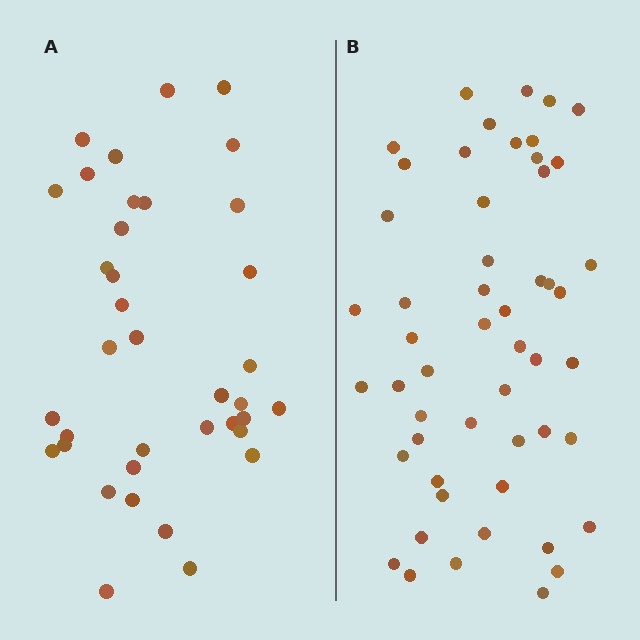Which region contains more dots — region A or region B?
Region B (the right region) has more dots.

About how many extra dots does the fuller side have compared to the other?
Region B has approximately 15 more dots than region A.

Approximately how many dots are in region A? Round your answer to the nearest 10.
About 40 dots. (The exact count is 37, which rounds to 40.)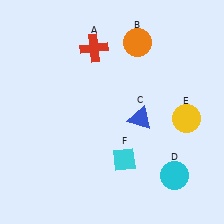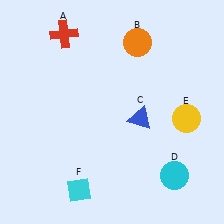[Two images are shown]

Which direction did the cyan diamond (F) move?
The cyan diamond (F) moved left.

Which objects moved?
The objects that moved are: the red cross (A), the cyan diamond (F).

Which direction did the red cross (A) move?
The red cross (A) moved left.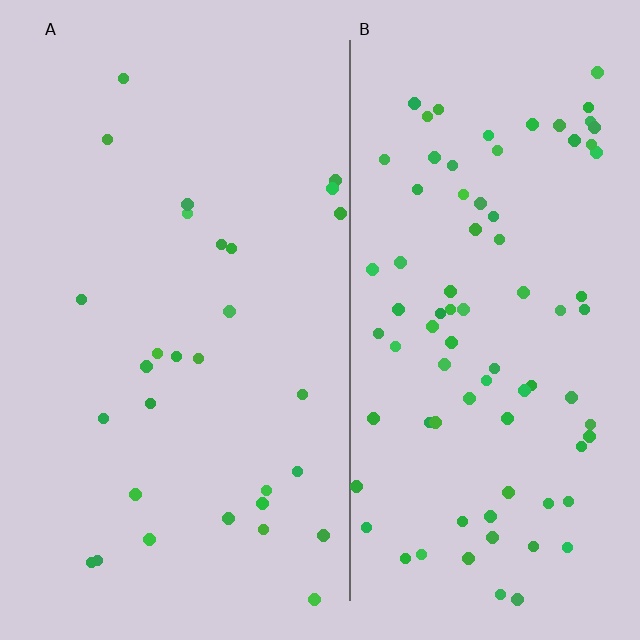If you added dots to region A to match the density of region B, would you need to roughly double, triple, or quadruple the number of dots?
Approximately triple.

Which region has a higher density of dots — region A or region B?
B (the right).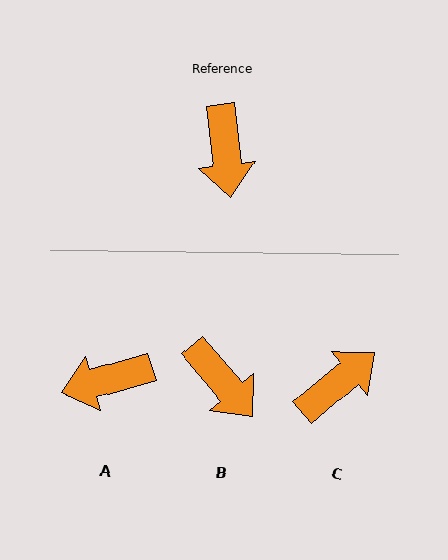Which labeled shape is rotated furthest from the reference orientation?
C, about 124 degrees away.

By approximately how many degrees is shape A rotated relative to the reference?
Approximately 80 degrees clockwise.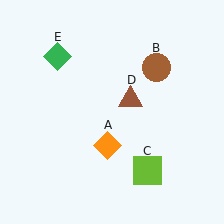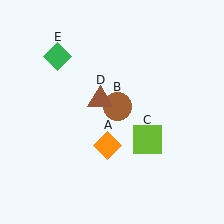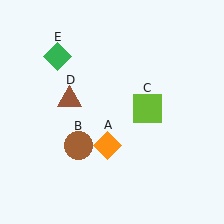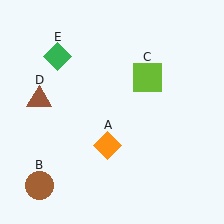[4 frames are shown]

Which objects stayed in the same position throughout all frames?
Orange diamond (object A) and green diamond (object E) remained stationary.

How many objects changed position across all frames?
3 objects changed position: brown circle (object B), lime square (object C), brown triangle (object D).